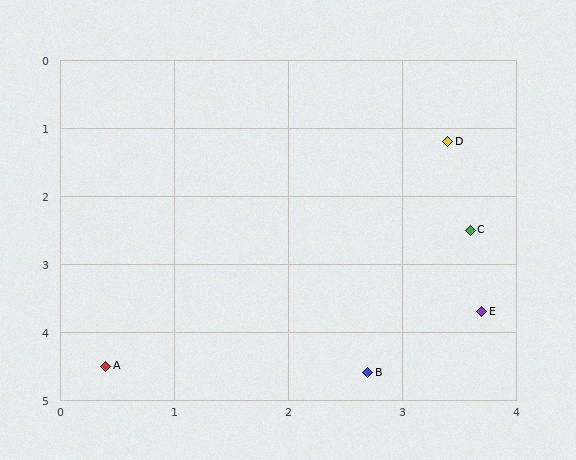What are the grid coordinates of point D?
Point D is at approximately (3.4, 1.2).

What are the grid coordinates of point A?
Point A is at approximately (0.4, 4.5).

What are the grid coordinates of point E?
Point E is at approximately (3.7, 3.7).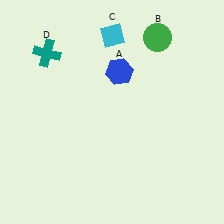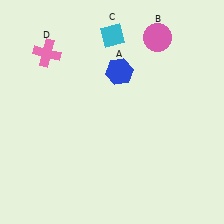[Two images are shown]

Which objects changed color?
B changed from green to pink. D changed from teal to pink.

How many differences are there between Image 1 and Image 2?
There are 2 differences between the two images.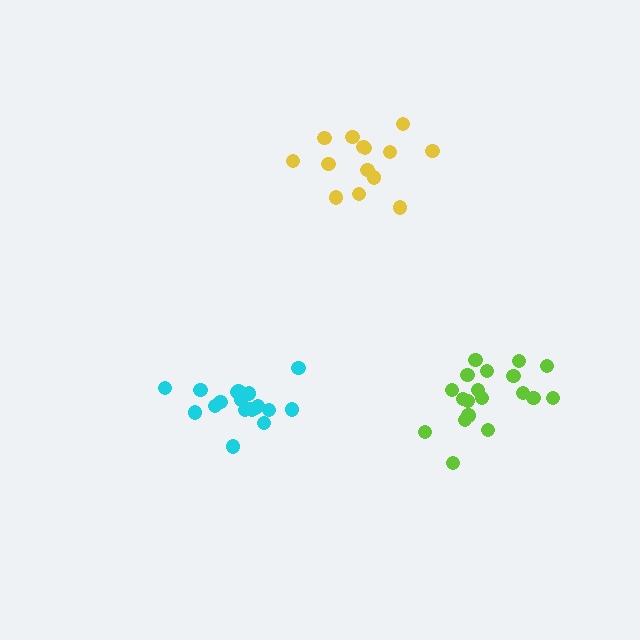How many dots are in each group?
Group 1: 19 dots, Group 2: 14 dots, Group 3: 19 dots (52 total).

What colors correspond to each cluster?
The clusters are colored: cyan, yellow, lime.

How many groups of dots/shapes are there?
There are 3 groups.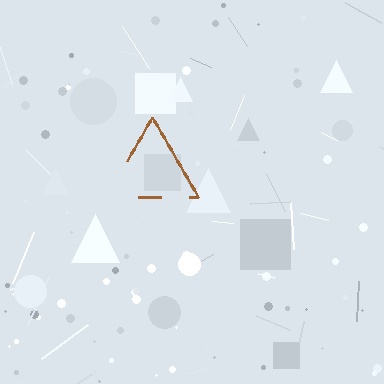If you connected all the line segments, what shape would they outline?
They would outline a triangle.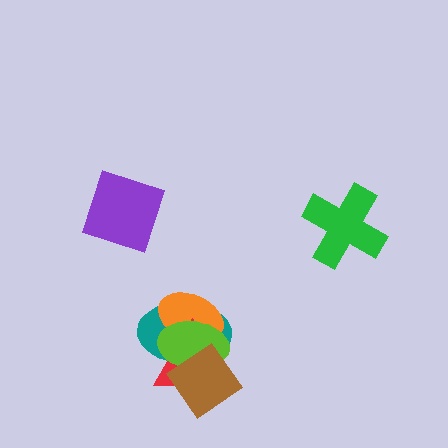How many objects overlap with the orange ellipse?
3 objects overlap with the orange ellipse.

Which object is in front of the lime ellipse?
The brown diamond is in front of the lime ellipse.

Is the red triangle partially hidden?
Yes, it is partially covered by another shape.